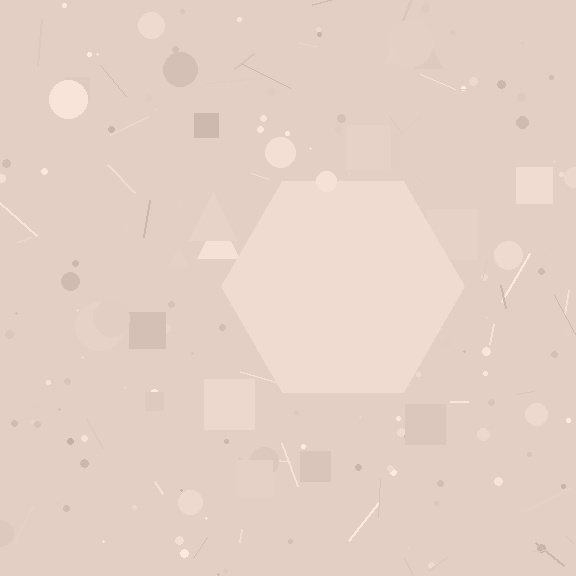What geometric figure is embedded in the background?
A hexagon is embedded in the background.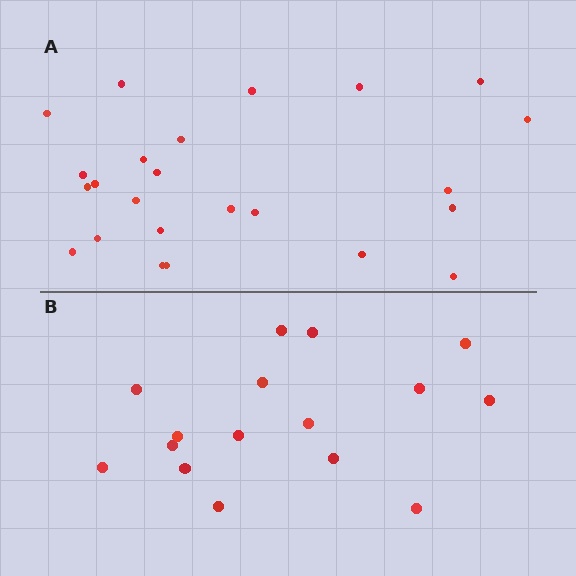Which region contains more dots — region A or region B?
Region A (the top region) has more dots.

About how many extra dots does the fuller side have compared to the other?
Region A has roughly 8 or so more dots than region B.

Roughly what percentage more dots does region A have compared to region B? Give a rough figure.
About 50% more.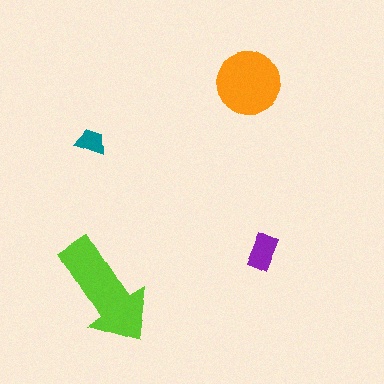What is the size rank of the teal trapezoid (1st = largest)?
4th.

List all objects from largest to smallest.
The lime arrow, the orange circle, the purple rectangle, the teal trapezoid.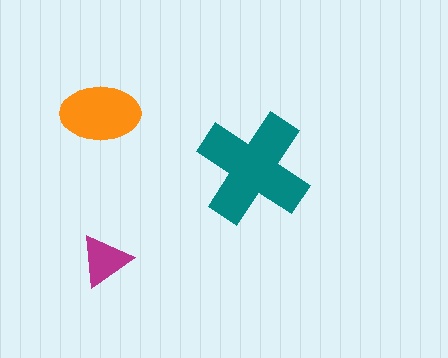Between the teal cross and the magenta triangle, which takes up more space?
The teal cross.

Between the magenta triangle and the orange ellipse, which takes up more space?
The orange ellipse.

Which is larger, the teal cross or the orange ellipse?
The teal cross.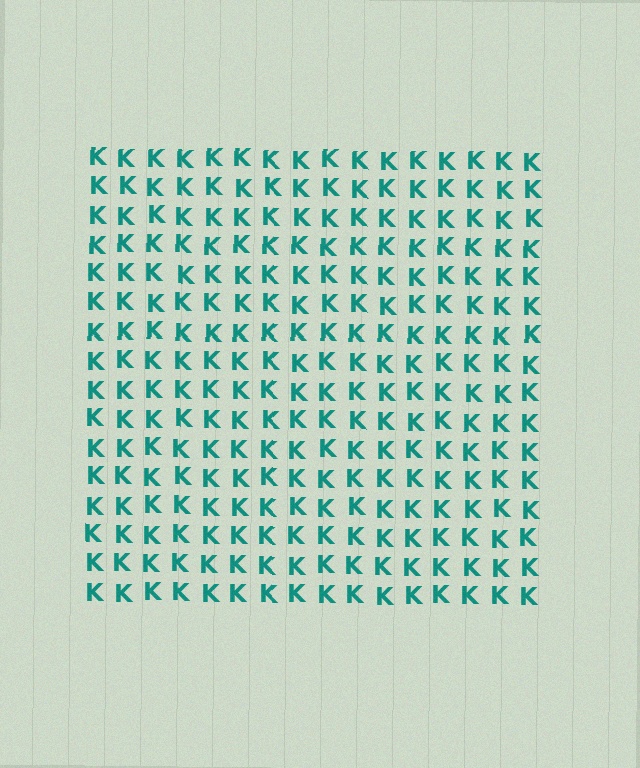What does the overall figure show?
The overall figure shows a square.